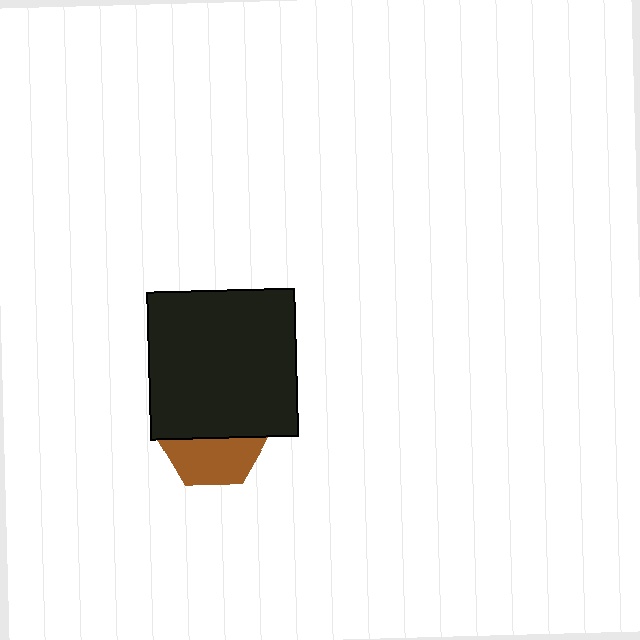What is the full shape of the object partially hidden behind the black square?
The partially hidden object is a brown hexagon.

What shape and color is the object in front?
The object in front is a black square.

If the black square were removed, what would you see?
You would see the complete brown hexagon.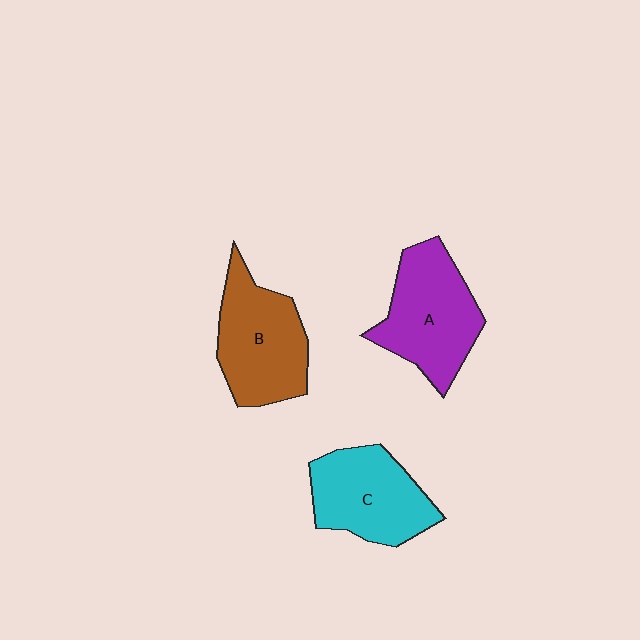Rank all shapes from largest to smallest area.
From largest to smallest: A (purple), B (brown), C (cyan).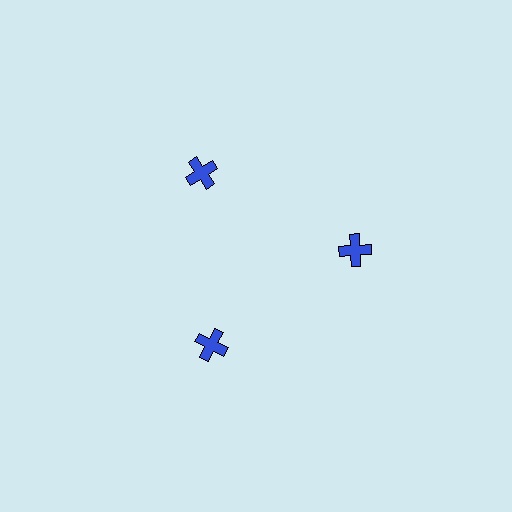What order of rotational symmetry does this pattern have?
This pattern has 3-fold rotational symmetry.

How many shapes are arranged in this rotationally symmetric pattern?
There are 3 shapes, arranged in 3 groups of 1.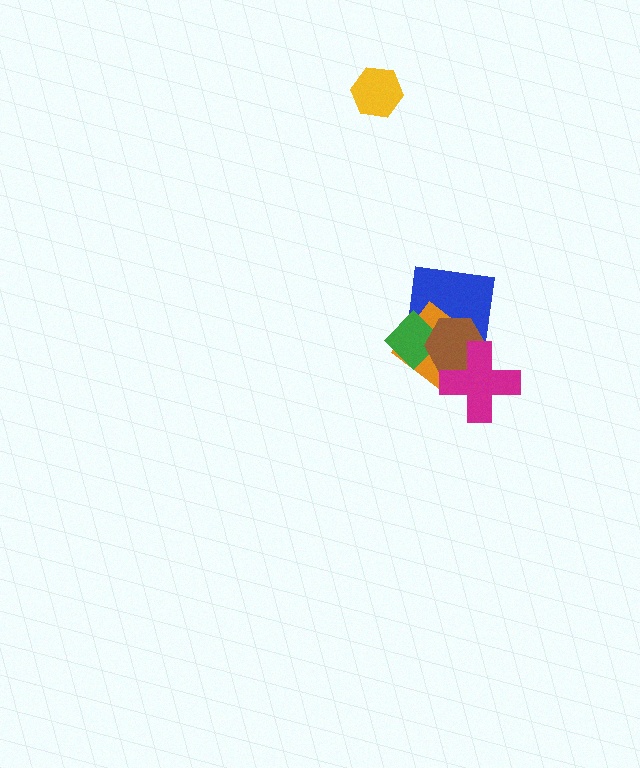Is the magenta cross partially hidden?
No, no other shape covers it.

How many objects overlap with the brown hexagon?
4 objects overlap with the brown hexagon.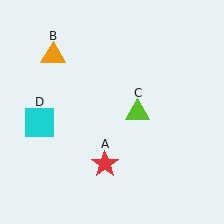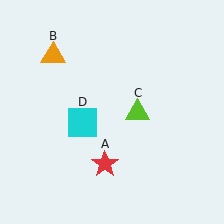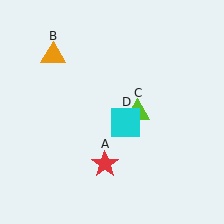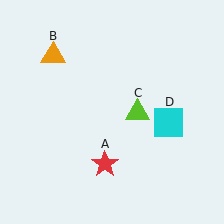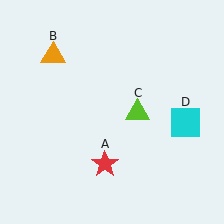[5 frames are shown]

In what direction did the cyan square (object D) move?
The cyan square (object D) moved right.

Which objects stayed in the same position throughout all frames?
Red star (object A) and orange triangle (object B) and lime triangle (object C) remained stationary.